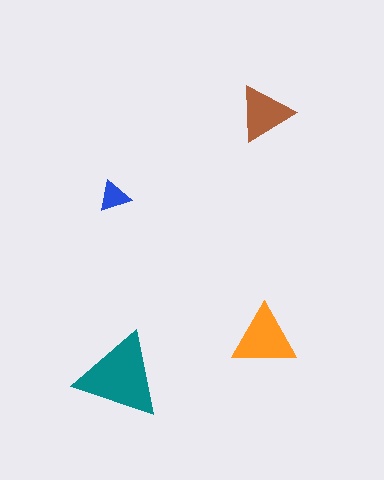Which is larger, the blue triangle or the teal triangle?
The teal one.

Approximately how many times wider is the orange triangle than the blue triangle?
About 2 times wider.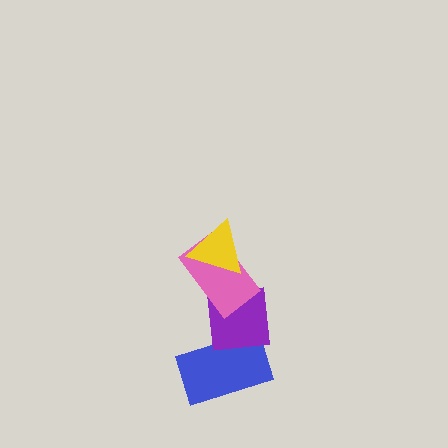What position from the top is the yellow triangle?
The yellow triangle is 1st from the top.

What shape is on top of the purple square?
The pink rectangle is on top of the purple square.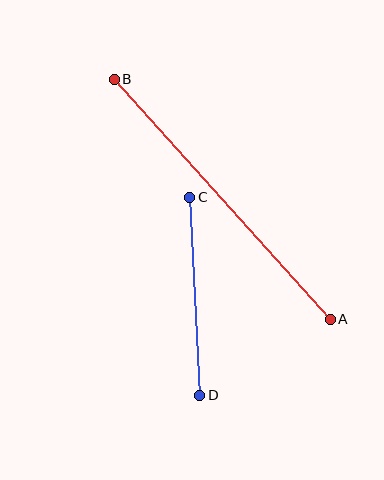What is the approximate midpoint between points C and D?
The midpoint is at approximately (195, 296) pixels.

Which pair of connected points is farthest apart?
Points A and B are farthest apart.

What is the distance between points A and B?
The distance is approximately 323 pixels.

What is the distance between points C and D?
The distance is approximately 198 pixels.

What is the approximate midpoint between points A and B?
The midpoint is at approximately (222, 199) pixels.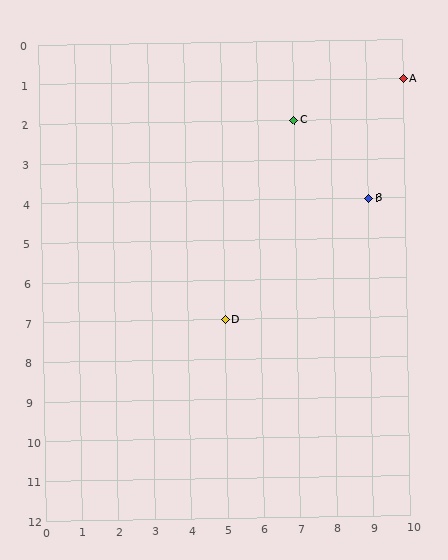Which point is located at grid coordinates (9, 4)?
Point B is at (9, 4).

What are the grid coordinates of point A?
Point A is at grid coordinates (10, 1).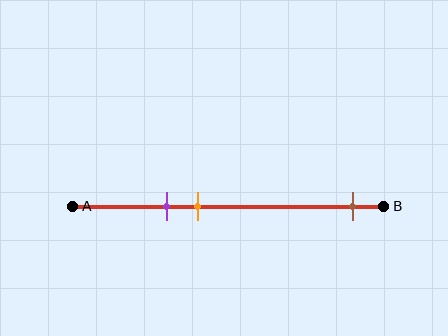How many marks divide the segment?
There are 3 marks dividing the segment.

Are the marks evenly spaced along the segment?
No, the marks are not evenly spaced.